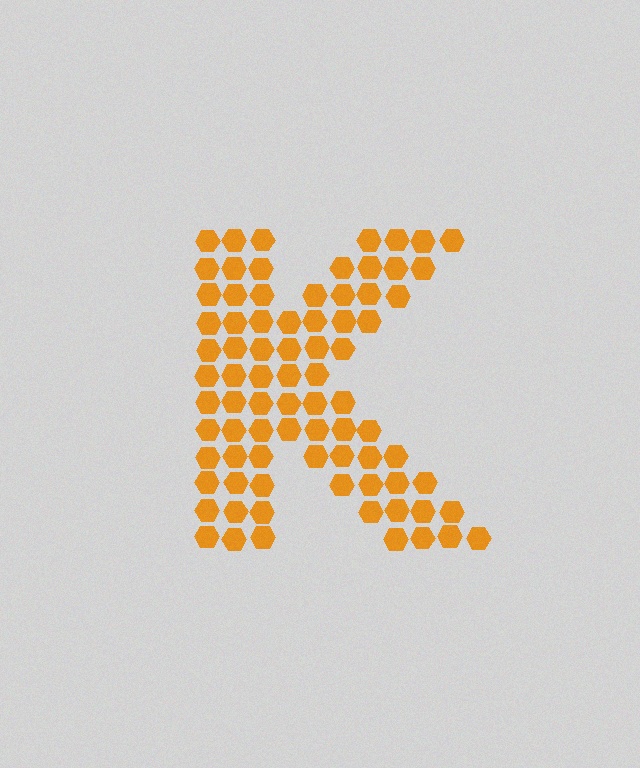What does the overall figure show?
The overall figure shows the letter K.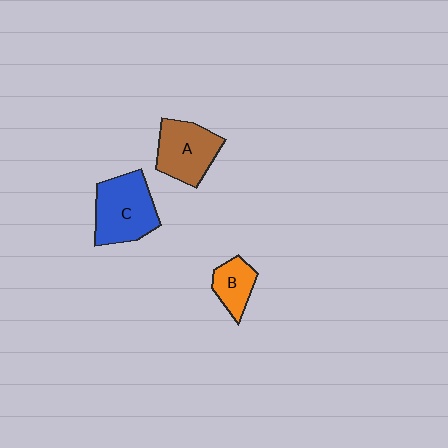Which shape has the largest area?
Shape C (blue).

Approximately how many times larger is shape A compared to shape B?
Approximately 1.7 times.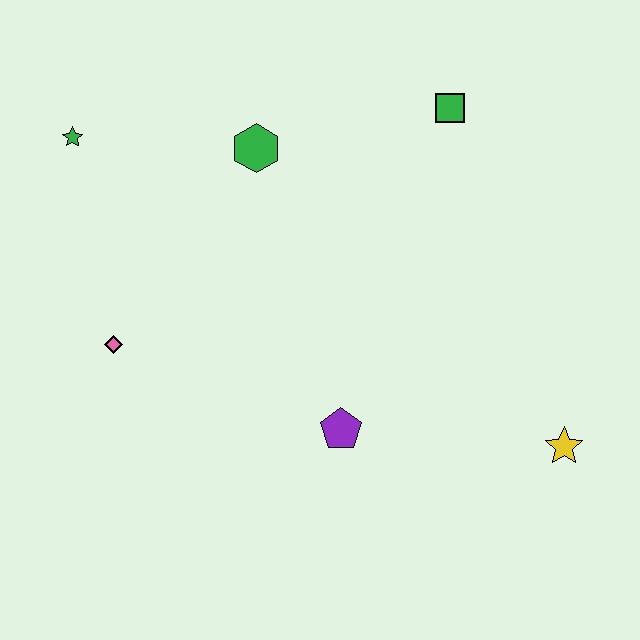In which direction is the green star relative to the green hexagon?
The green star is to the left of the green hexagon.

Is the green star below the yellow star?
No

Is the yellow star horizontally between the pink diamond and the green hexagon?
No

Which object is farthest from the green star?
The yellow star is farthest from the green star.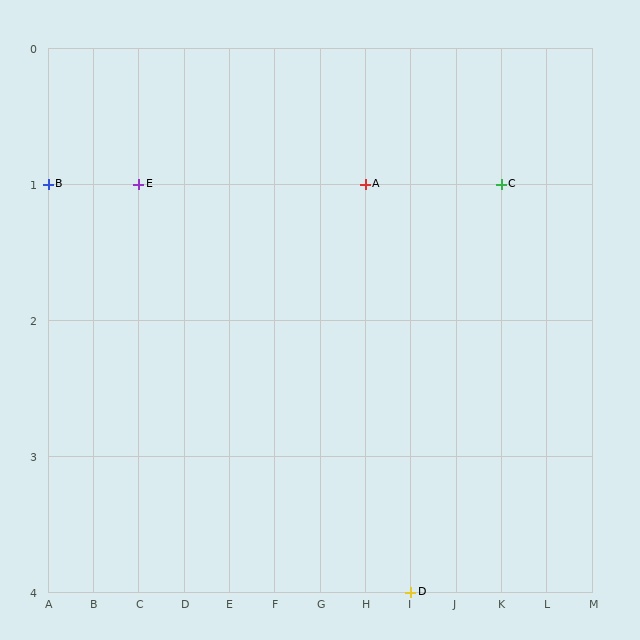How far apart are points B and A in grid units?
Points B and A are 7 columns apart.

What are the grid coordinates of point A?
Point A is at grid coordinates (H, 1).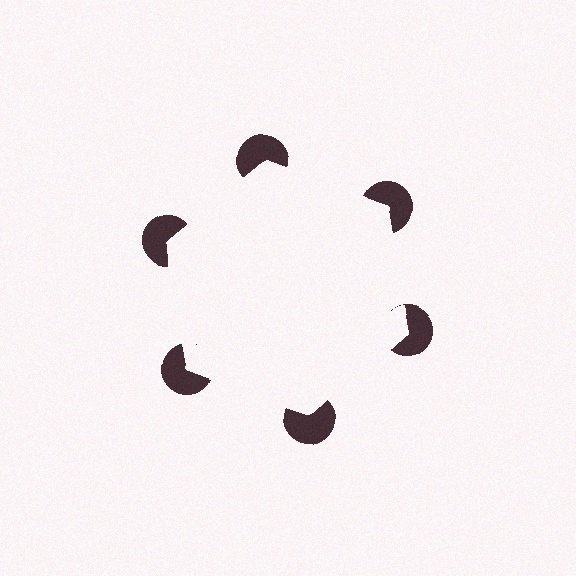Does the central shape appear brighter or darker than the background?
It typically appears slightly brighter than the background, even though no actual brightness change is drawn.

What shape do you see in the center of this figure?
An illusory hexagon — its edges are inferred from the aligned wedge cuts in the pac-man discs, not physically drawn.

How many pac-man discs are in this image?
There are 6 — one at each vertex of the illusory hexagon.